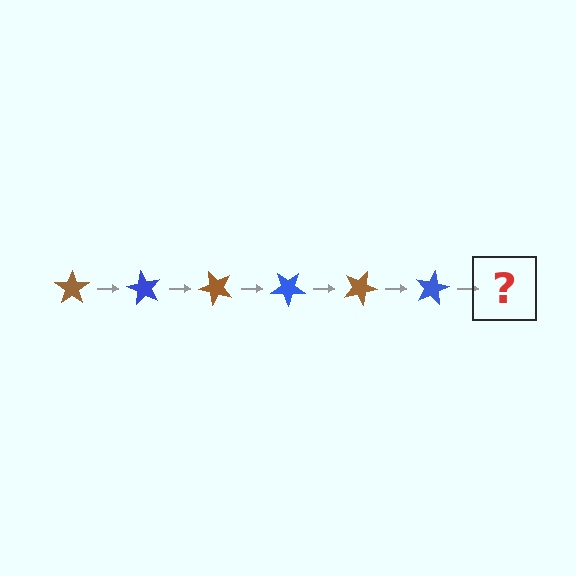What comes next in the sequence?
The next element should be a brown star, rotated 360 degrees from the start.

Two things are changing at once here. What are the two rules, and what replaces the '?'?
The two rules are that it rotates 60 degrees each step and the color cycles through brown and blue. The '?' should be a brown star, rotated 360 degrees from the start.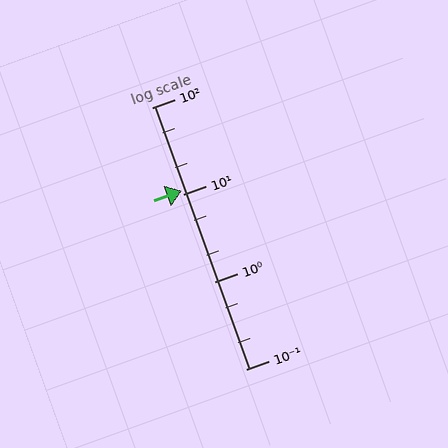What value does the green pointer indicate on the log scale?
The pointer indicates approximately 11.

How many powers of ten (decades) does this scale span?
The scale spans 3 decades, from 0.1 to 100.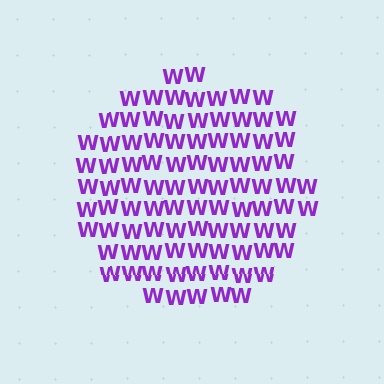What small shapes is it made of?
It is made of small letter W's.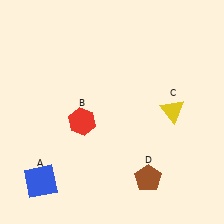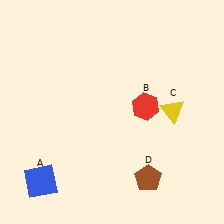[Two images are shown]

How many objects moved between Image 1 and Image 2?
1 object moved between the two images.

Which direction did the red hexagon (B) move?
The red hexagon (B) moved right.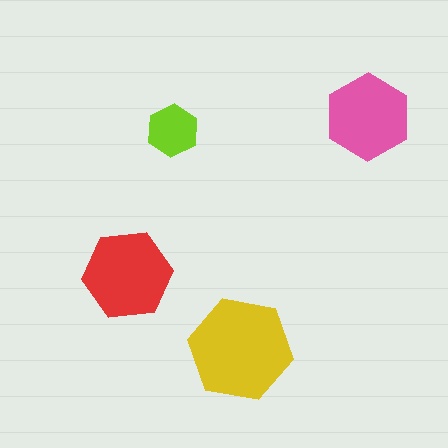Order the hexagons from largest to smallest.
the yellow one, the red one, the pink one, the lime one.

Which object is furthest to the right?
The pink hexagon is rightmost.